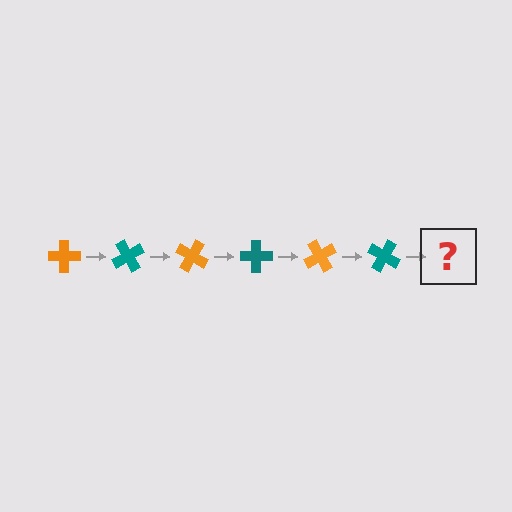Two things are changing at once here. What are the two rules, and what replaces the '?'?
The two rules are that it rotates 60 degrees each step and the color cycles through orange and teal. The '?' should be an orange cross, rotated 360 degrees from the start.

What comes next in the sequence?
The next element should be an orange cross, rotated 360 degrees from the start.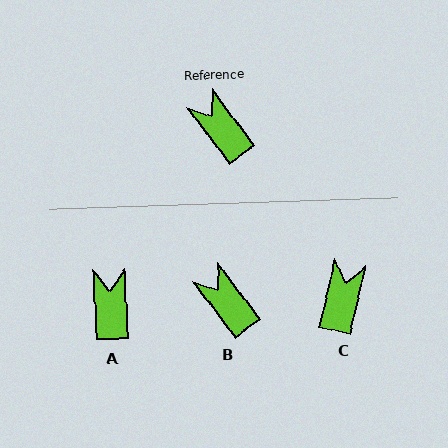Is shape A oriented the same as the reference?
No, it is off by about 35 degrees.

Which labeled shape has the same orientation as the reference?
B.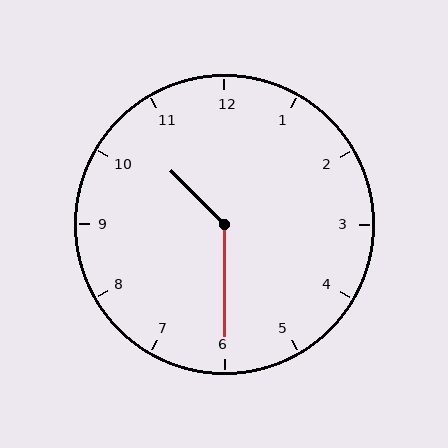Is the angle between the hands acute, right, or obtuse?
It is obtuse.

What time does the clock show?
10:30.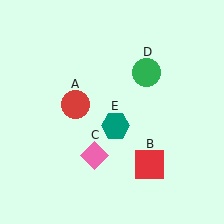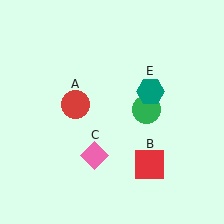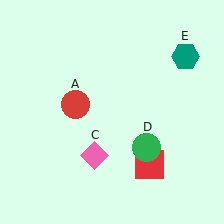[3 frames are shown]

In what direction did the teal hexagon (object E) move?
The teal hexagon (object E) moved up and to the right.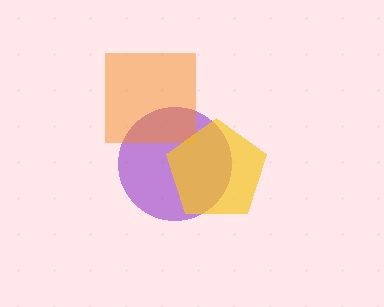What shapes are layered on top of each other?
The layered shapes are: a purple circle, an orange square, a yellow pentagon.